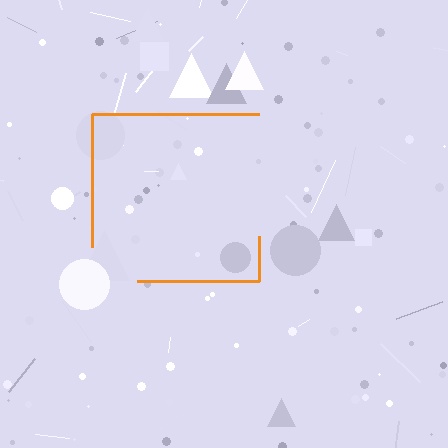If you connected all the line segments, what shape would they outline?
They would outline a square.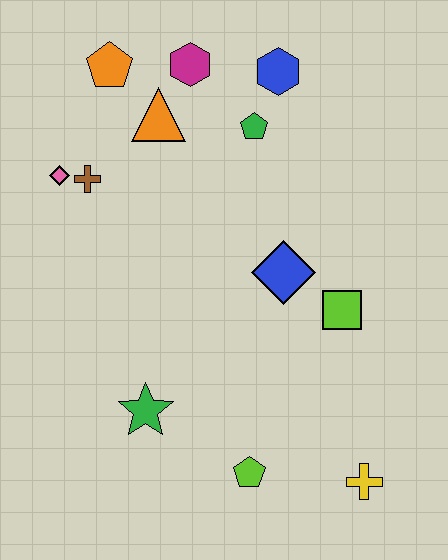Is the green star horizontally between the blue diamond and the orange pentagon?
Yes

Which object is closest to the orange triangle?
The magenta hexagon is closest to the orange triangle.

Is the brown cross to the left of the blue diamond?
Yes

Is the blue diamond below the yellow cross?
No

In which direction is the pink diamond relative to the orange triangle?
The pink diamond is to the left of the orange triangle.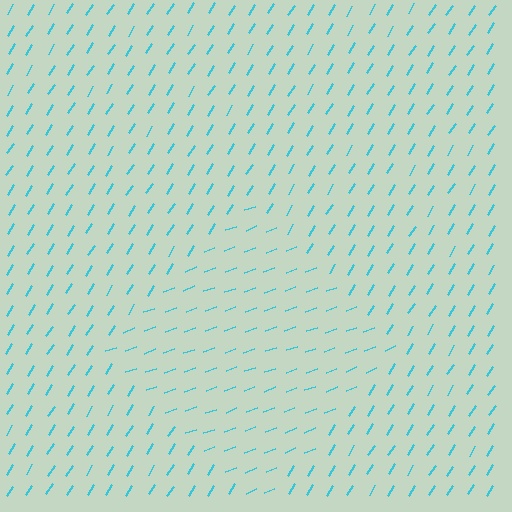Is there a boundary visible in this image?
Yes, there is a texture boundary formed by a change in line orientation.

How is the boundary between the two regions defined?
The boundary is defined purely by a change in line orientation (approximately 38 degrees difference). All lines are the same color and thickness.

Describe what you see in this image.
The image is filled with small cyan line segments. A diamond region in the image has lines oriented differently from the surrounding lines, creating a visible texture boundary.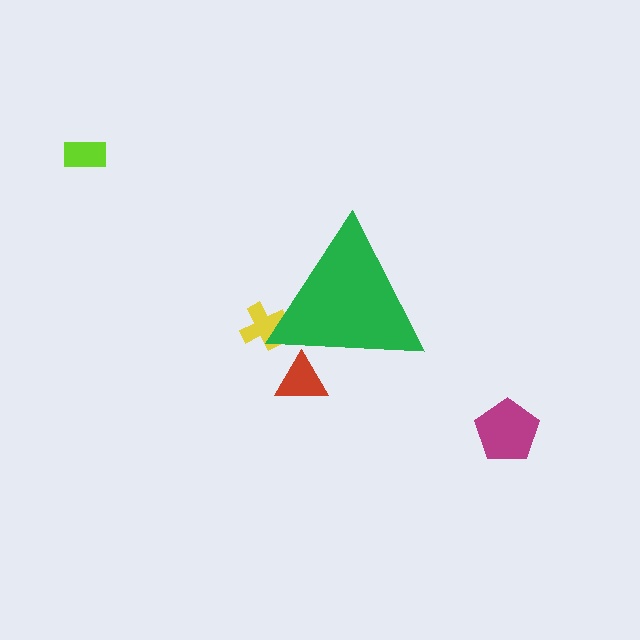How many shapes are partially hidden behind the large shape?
2 shapes are partially hidden.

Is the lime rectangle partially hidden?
No, the lime rectangle is fully visible.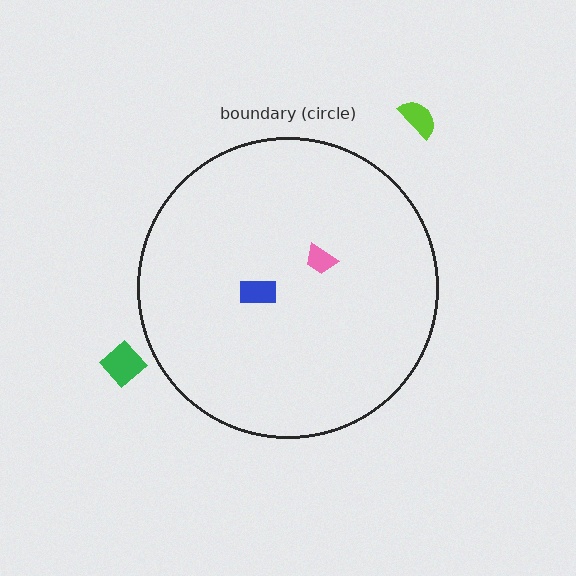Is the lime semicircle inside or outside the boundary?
Outside.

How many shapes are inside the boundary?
2 inside, 2 outside.